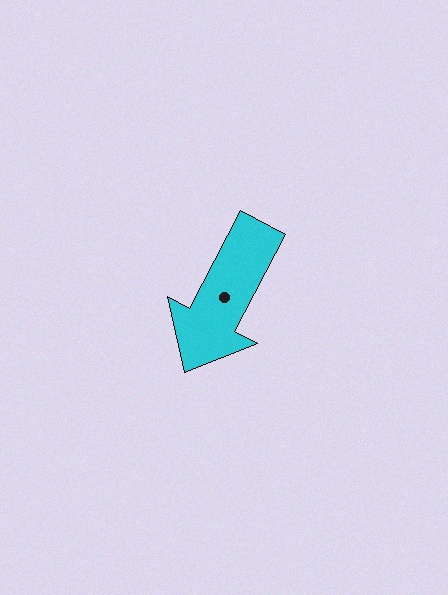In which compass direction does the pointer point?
Southwest.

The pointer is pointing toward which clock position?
Roughly 7 o'clock.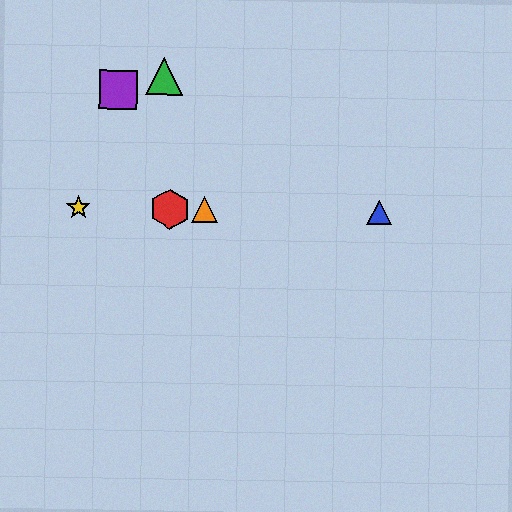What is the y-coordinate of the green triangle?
The green triangle is at y≈77.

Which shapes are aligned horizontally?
The red hexagon, the blue triangle, the yellow star, the orange triangle are aligned horizontally.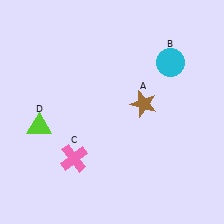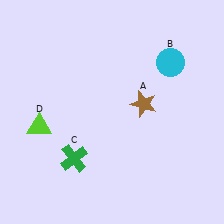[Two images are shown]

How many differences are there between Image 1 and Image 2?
There is 1 difference between the two images.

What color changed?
The cross (C) changed from pink in Image 1 to green in Image 2.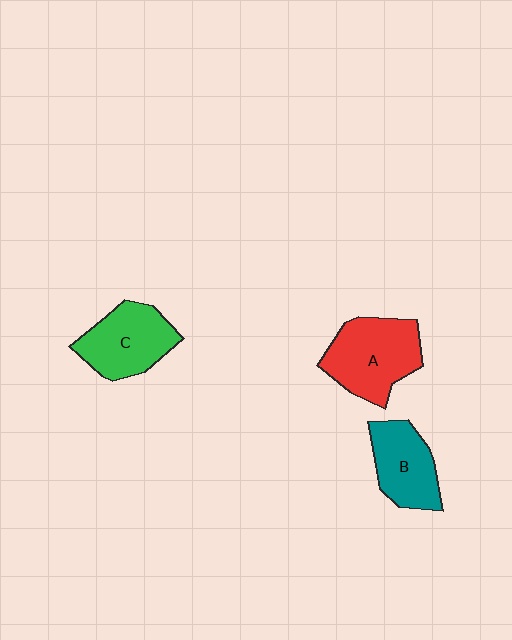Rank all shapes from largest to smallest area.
From largest to smallest: A (red), C (green), B (teal).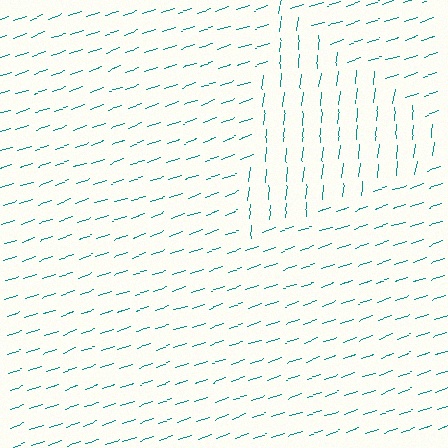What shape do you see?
I see a triangle.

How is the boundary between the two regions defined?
The boundary is defined purely by a change in line orientation (approximately 66 degrees difference). All lines are the same color and thickness.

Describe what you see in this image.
The image is filled with small teal line segments. A triangle region in the image has lines oriented differently from the surrounding lines, creating a visible texture boundary.